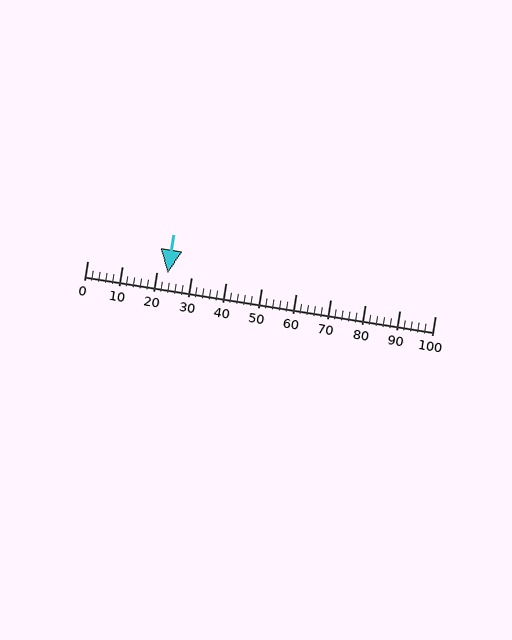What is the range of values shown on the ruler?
The ruler shows values from 0 to 100.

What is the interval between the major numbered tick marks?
The major tick marks are spaced 10 units apart.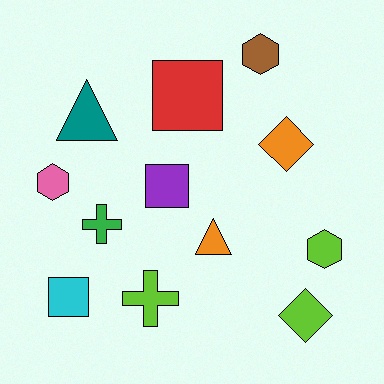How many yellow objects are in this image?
There are no yellow objects.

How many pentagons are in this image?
There are no pentagons.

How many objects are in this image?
There are 12 objects.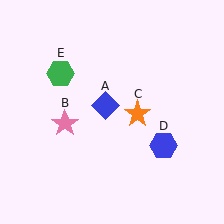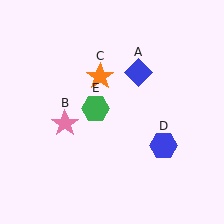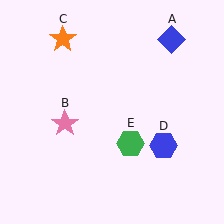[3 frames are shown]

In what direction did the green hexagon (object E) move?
The green hexagon (object E) moved down and to the right.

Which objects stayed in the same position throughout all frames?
Pink star (object B) and blue hexagon (object D) remained stationary.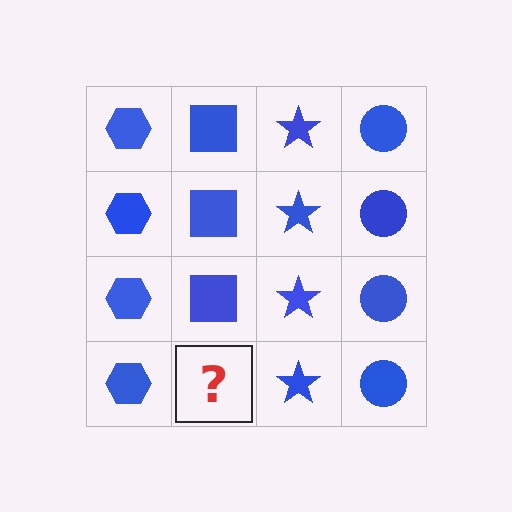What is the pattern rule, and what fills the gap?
The rule is that each column has a consistent shape. The gap should be filled with a blue square.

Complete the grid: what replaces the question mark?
The question mark should be replaced with a blue square.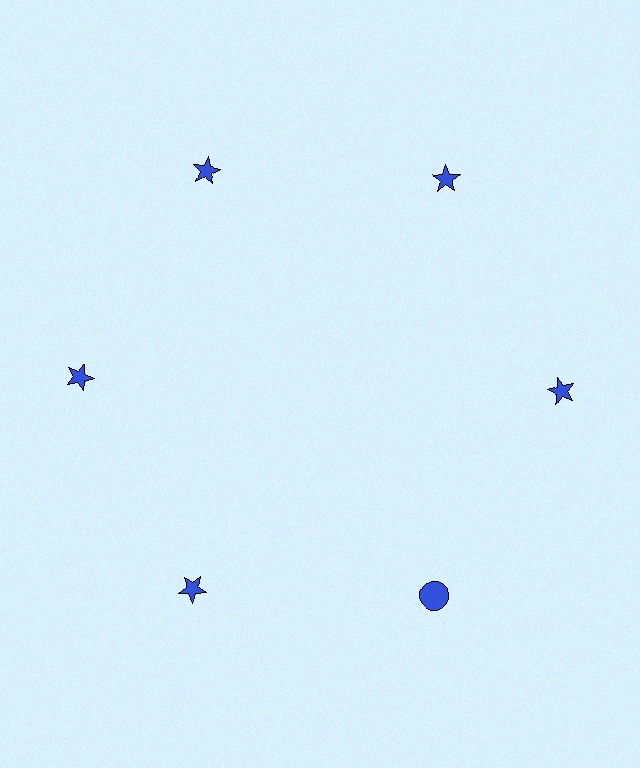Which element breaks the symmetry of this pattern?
The blue circle at roughly the 5 o'clock position breaks the symmetry. All other shapes are blue stars.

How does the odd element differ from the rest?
It has a different shape: circle instead of star.